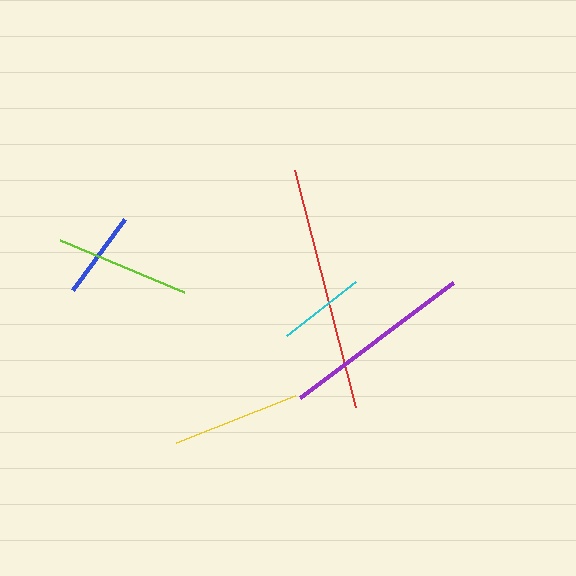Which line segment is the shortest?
The cyan line is the shortest at approximately 88 pixels.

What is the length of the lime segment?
The lime segment is approximately 134 pixels long.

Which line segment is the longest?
The red line is the longest at approximately 245 pixels.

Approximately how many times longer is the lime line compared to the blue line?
The lime line is approximately 1.5 times the length of the blue line.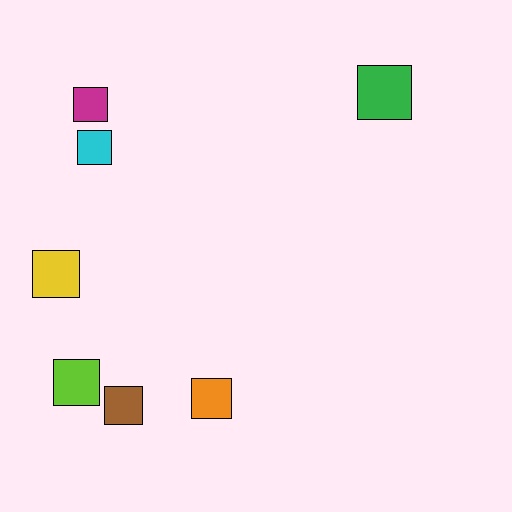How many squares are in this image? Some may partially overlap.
There are 7 squares.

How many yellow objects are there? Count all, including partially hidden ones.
There is 1 yellow object.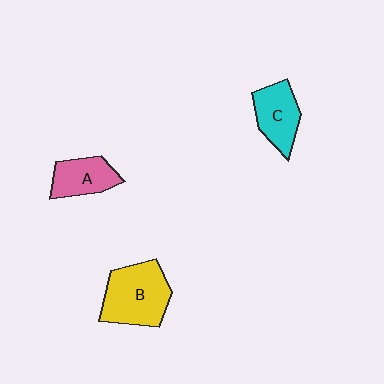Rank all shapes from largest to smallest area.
From largest to smallest: B (yellow), C (cyan), A (pink).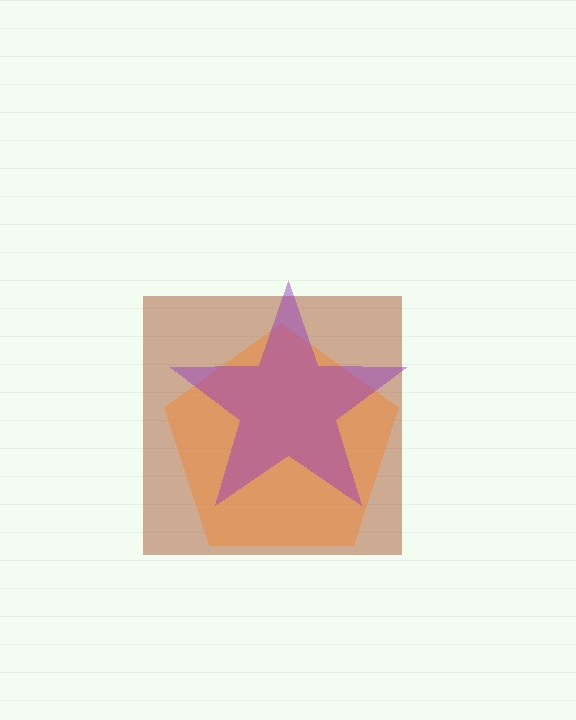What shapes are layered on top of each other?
The layered shapes are: a brown square, an orange pentagon, a purple star.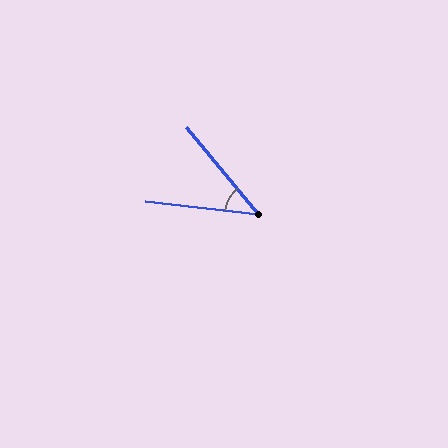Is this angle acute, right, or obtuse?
It is acute.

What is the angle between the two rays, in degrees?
Approximately 43 degrees.